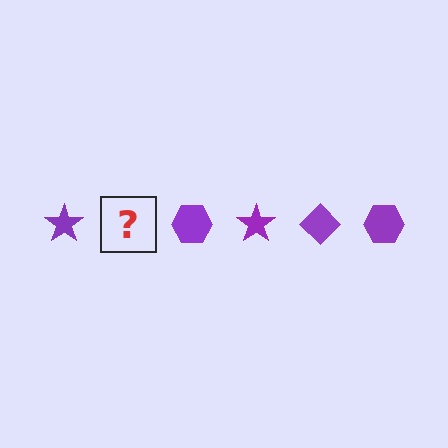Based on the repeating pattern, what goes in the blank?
The blank should be a purple diamond.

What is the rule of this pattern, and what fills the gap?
The rule is that the pattern cycles through star, diamond, hexagon shapes in purple. The gap should be filled with a purple diamond.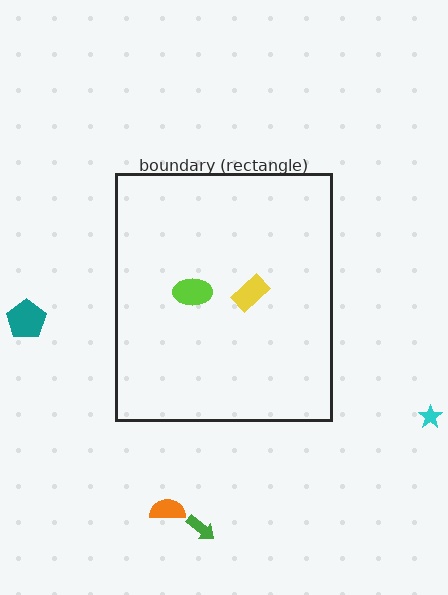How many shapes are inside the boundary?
2 inside, 4 outside.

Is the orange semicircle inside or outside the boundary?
Outside.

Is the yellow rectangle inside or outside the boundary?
Inside.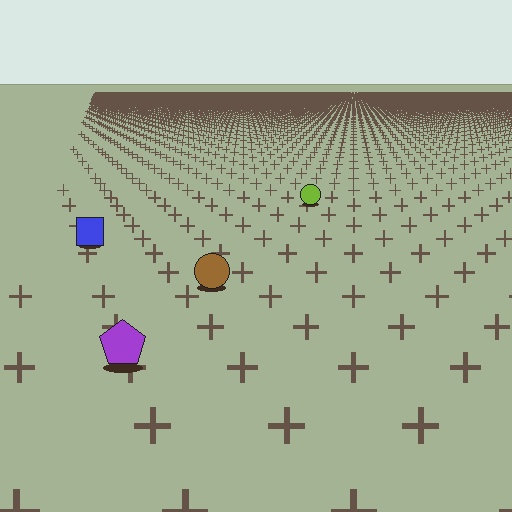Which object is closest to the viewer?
The purple pentagon is closest. The texture marks near it are larger and more spread out.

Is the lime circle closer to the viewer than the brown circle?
No. The brown circle is closer — you can tell from the texture gradient: the ground texture is coarser near it.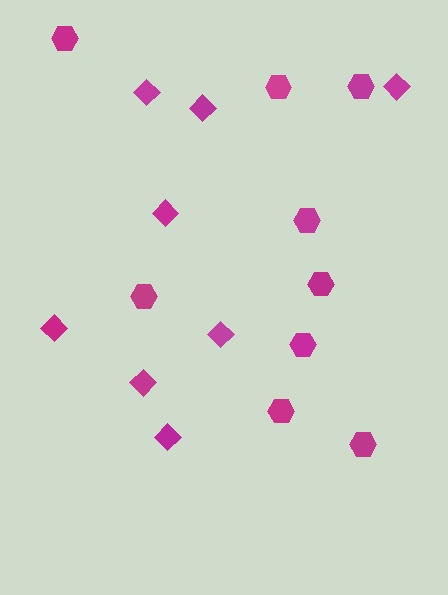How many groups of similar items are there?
There are 2 groups: one group of diamonds (8) and one group of hexagons (9).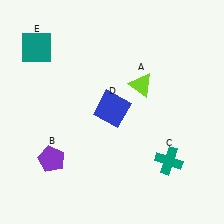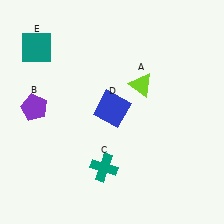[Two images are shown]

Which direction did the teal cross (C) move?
The teal cross (C) moved left.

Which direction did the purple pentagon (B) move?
The purple pentagon (B) moved up.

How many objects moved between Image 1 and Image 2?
2 objects moved between the two images.